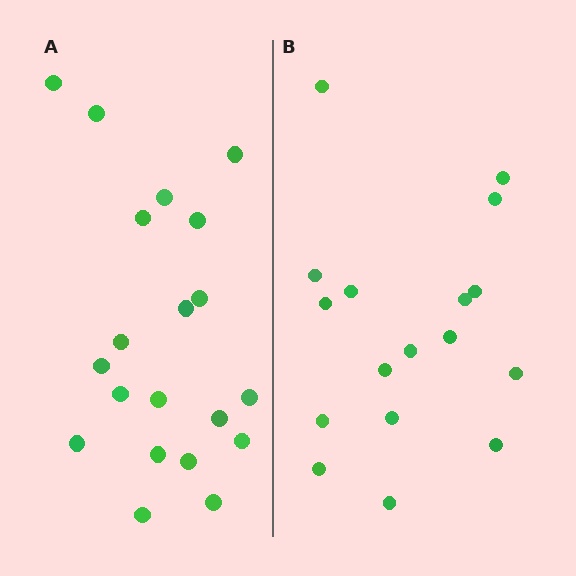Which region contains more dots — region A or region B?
Region A (the left region) has more dots.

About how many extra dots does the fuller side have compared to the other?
Region A has just a few more — roughly 2 or 3 more dots than region B.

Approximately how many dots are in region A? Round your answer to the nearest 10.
About 20 dots.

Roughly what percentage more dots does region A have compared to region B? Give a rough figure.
About 20% more.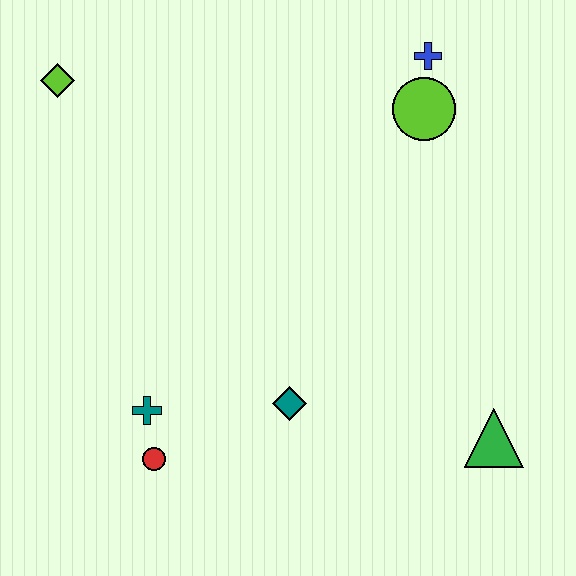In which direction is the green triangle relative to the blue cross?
The green triangle is below the blue cross.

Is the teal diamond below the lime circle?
Yes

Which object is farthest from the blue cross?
The red circle is farthest from the blue cross.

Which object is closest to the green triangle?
The teal diamond is closest to the green triangle.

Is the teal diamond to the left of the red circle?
No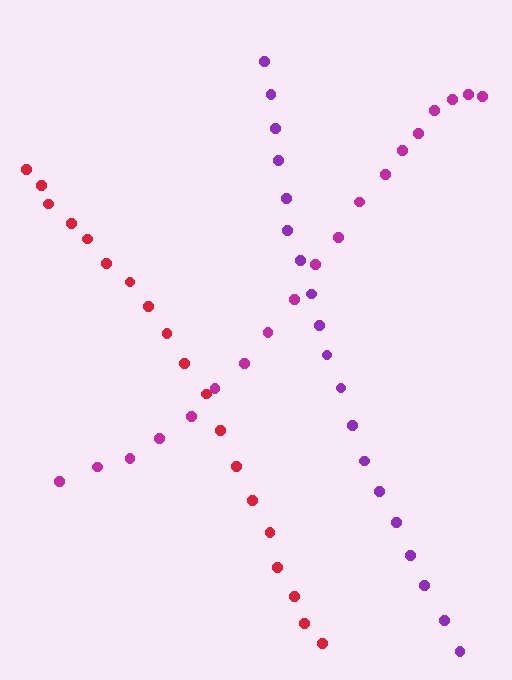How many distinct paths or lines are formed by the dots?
There are 3 distinct paths.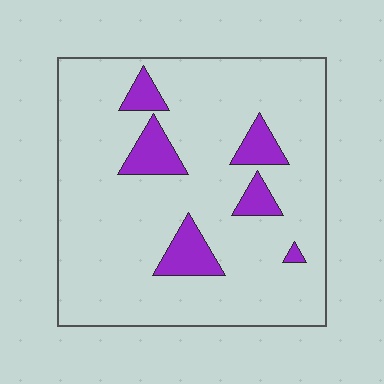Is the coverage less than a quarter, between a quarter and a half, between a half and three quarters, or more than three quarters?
Less than a quarter.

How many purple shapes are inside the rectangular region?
6.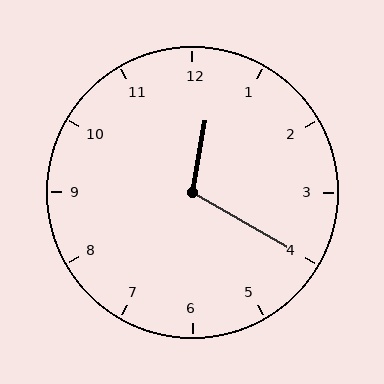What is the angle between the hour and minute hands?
Approximately 110 degrees.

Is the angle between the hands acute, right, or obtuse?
It is obtuse.